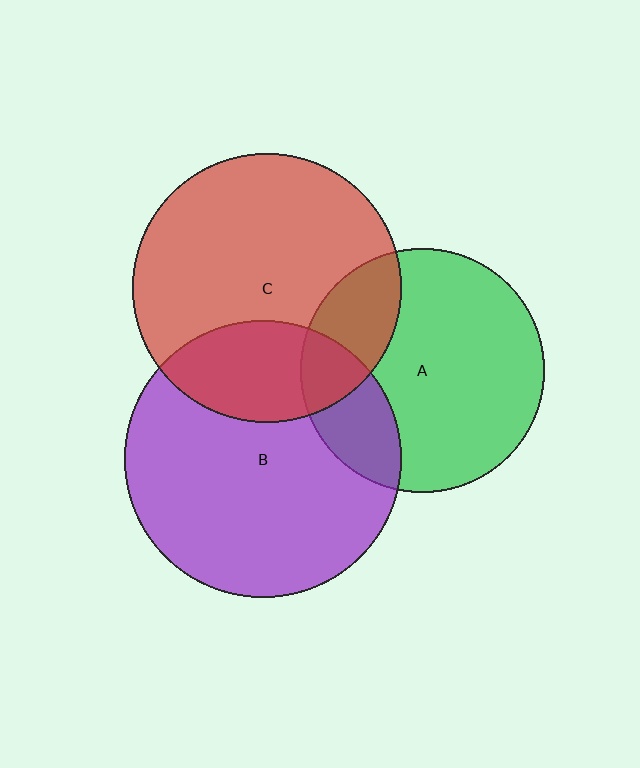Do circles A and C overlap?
Yes.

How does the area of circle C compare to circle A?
Approximately 1.2 times.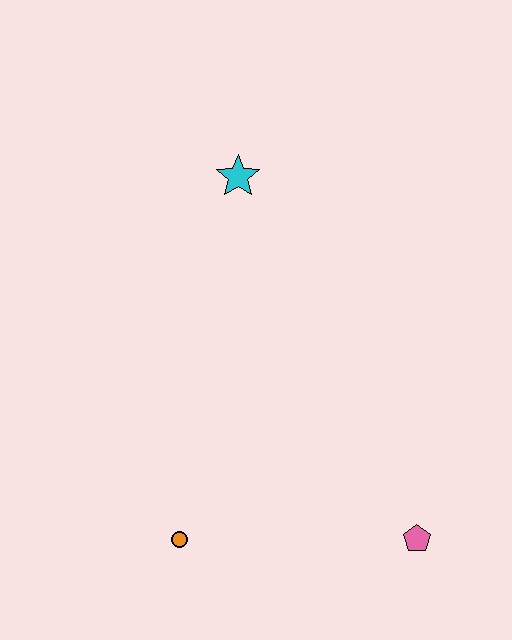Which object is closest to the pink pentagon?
The orange circle is closest to the pink pentagon.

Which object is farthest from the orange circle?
The cyan star is farthest from the orange circle.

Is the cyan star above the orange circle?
Yes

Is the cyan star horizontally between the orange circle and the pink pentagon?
Yes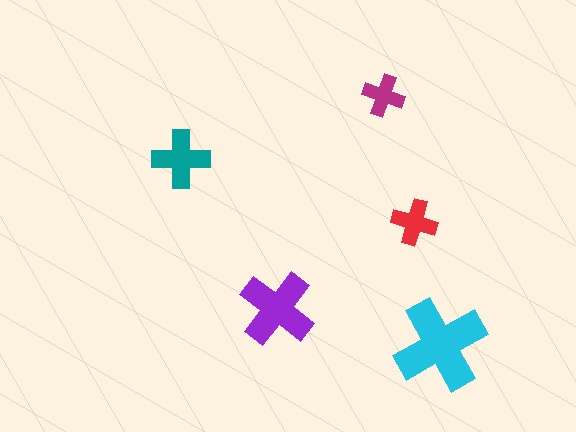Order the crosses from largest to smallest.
the cyan one, the purple one, the teal one, the red one, the magenta one.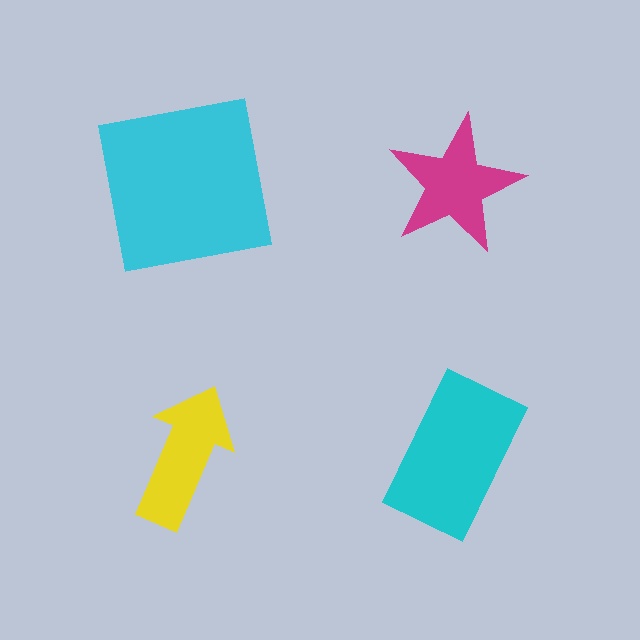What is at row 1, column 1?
A cyan square.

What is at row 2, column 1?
A yellow arrow.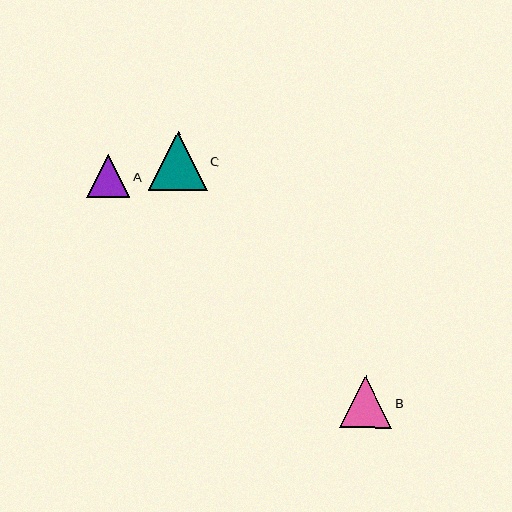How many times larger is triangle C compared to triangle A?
Triangle C is approximately 1.4 times the size of triangle A.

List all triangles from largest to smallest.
From largest to smallest: C, B, A.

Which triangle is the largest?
Triangle C is the largest with a size of approximately 59 pixels.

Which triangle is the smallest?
Triangle A is the smallest with a size of approximately 43 pixels.